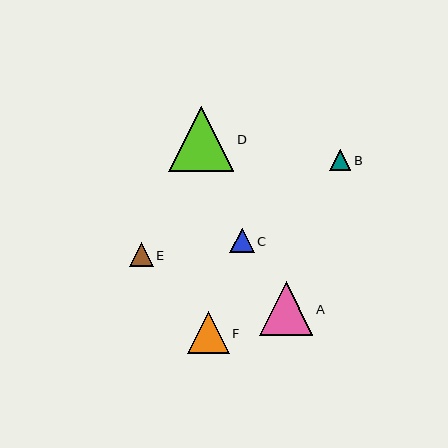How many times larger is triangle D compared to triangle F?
Triangle D is approximately 1.5 times the size of triangle F.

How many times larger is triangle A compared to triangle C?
Triangle A is approximately 2.2 times the size of triangle C.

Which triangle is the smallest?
Triangle B is the smallest with a size of approximately 21 pixels.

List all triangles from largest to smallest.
From largest to smallest: D, A, F, C, E, B.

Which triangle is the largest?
Triangle D is the largest with a size of approximately 65 pixels.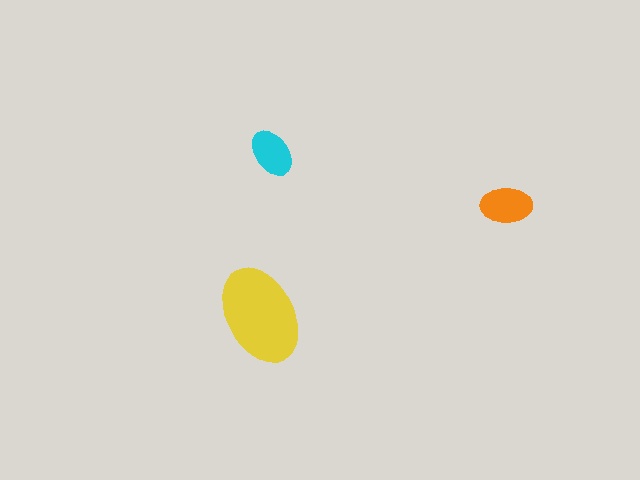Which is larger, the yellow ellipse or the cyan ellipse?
The yellow one.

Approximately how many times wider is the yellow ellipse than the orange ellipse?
About 2 times wider.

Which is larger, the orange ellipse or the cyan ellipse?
The orange one.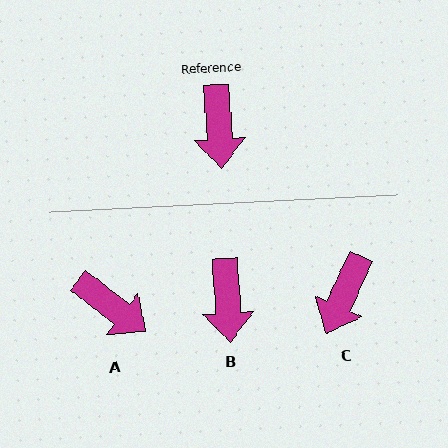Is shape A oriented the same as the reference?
No, it is off by about 49 degrees.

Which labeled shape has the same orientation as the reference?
B.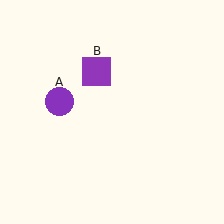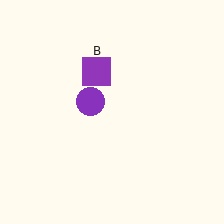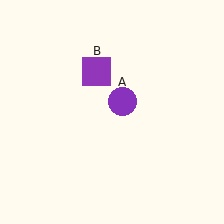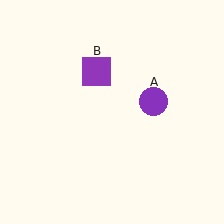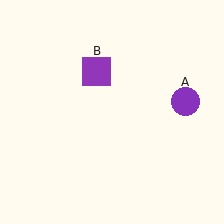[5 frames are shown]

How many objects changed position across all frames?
1 object changed position: purple circle (object A).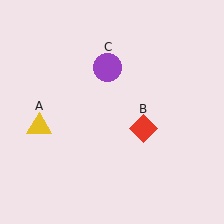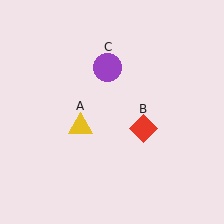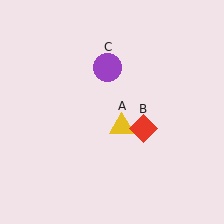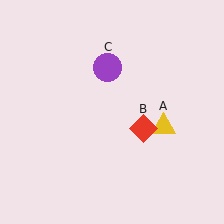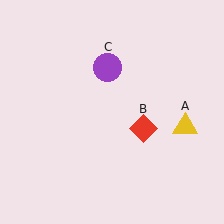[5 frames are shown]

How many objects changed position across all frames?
1 object changed position: yellow triangle (object A).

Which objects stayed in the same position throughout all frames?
Red diamond (object B) and purple circle (object C) remained stationary.